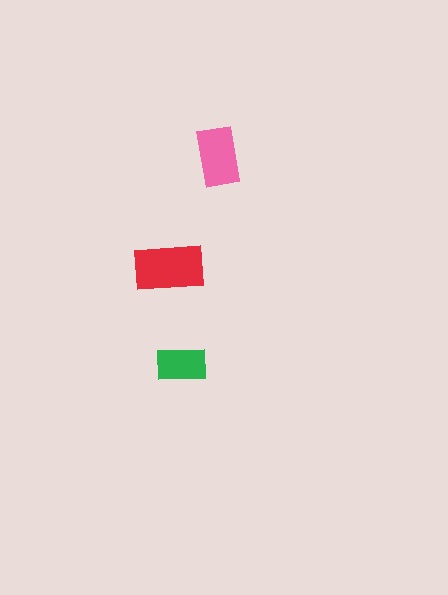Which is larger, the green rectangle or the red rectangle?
The red one.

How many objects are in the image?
There are 3 objects in the image.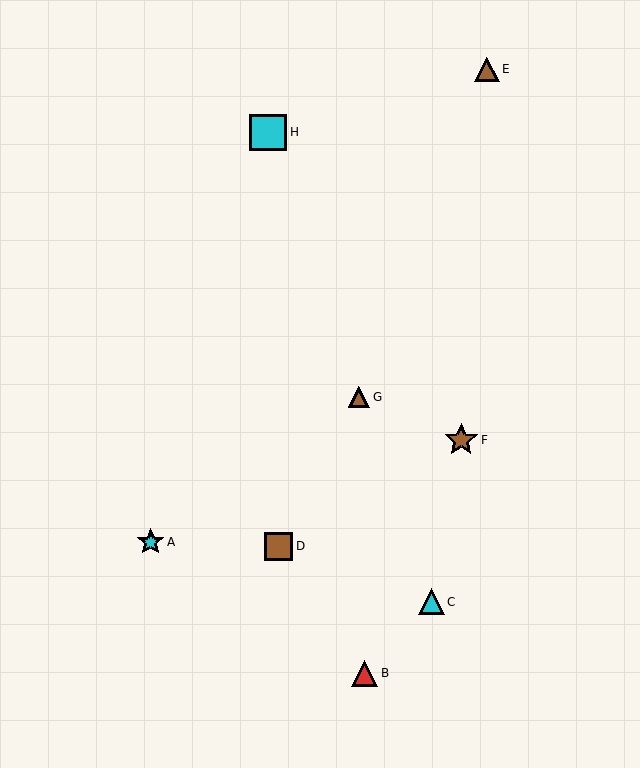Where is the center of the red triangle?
The center of the red triangle is at (365, 673).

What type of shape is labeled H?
Shape H is a cyan square.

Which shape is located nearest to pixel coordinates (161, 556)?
The cyan star (labeled A) at (151, 542) is nearest to that location.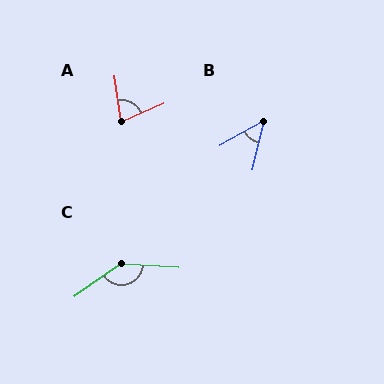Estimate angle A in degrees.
Approximately 74 degrees.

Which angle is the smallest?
B, at approximately 47 degrees.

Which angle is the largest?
C, at approximately 141 degrees.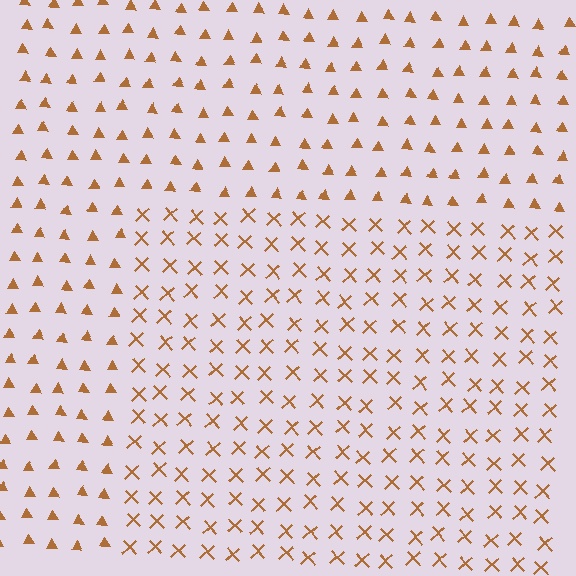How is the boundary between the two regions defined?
The boundary is defined by a change in element shape: X marks inside vs. triangles outside. All elements share the same color and spacing.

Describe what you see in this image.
The image is filled with small brown elements arranged in a uniform grid. A rectangle-shaped region contains X marks, while the surrounding area contains triangles. The boundary is defined purely by the change in element shape.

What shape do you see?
I see a rectangle.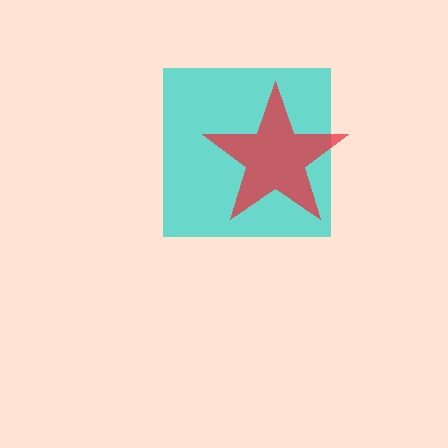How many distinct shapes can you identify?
There are 2 distinct shapes: a cyan square, a red star.